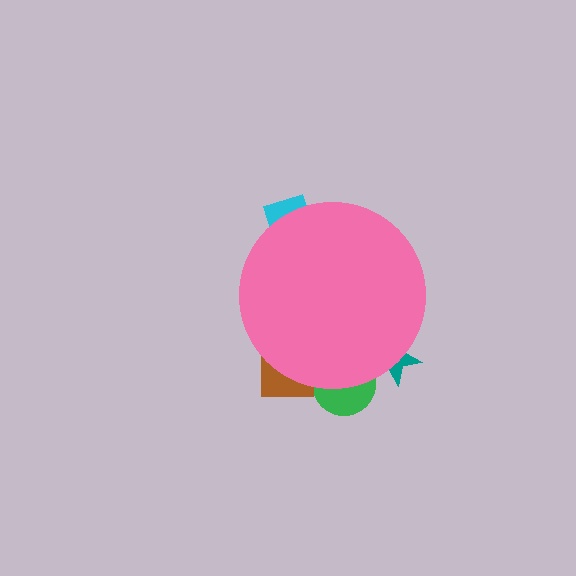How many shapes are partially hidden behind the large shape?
4 shapes are partially hidden.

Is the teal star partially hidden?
Yes, the teal star is partially hidden behind the pink circle.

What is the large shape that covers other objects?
A pink circle.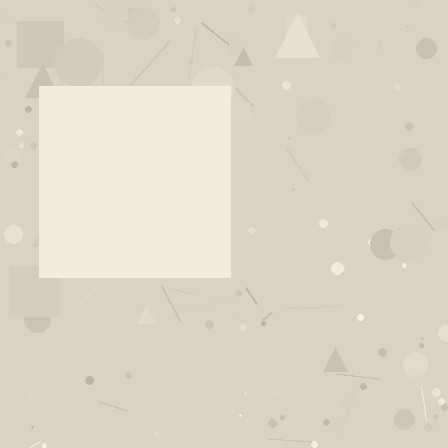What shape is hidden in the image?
A square is hidden in the image.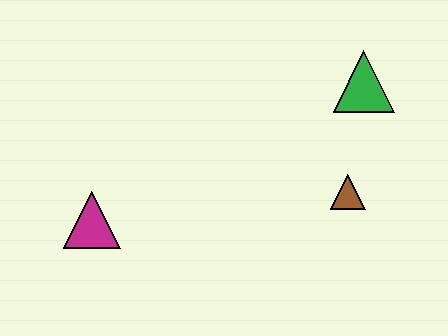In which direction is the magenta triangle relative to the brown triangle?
The magenta triangle is to the left of the brown triangle.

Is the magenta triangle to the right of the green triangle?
No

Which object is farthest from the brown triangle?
The magenta triangle is farthest from the brown triangle.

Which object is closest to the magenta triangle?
The brown triangle is closest to the magenta triangle.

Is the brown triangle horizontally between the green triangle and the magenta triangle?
Yes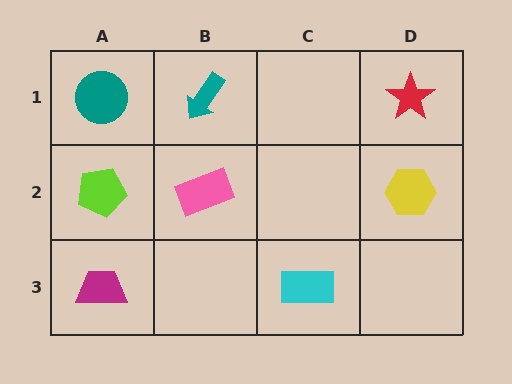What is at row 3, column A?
A magenta trapezoid.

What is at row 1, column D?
A red star.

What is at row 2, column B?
A pink rectangle.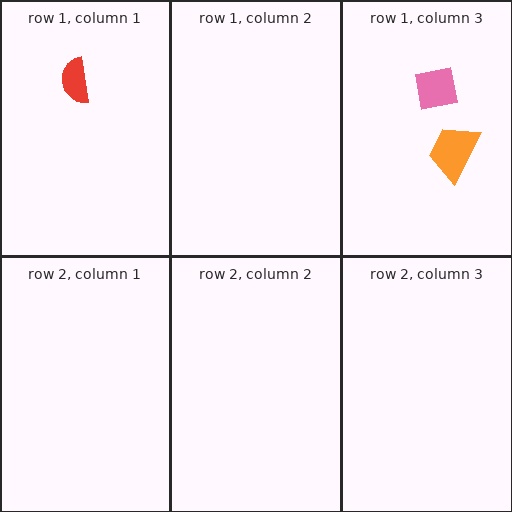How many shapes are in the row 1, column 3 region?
2.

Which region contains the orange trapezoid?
The row 1, column 3 region.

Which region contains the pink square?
The row 1, column 3 region.